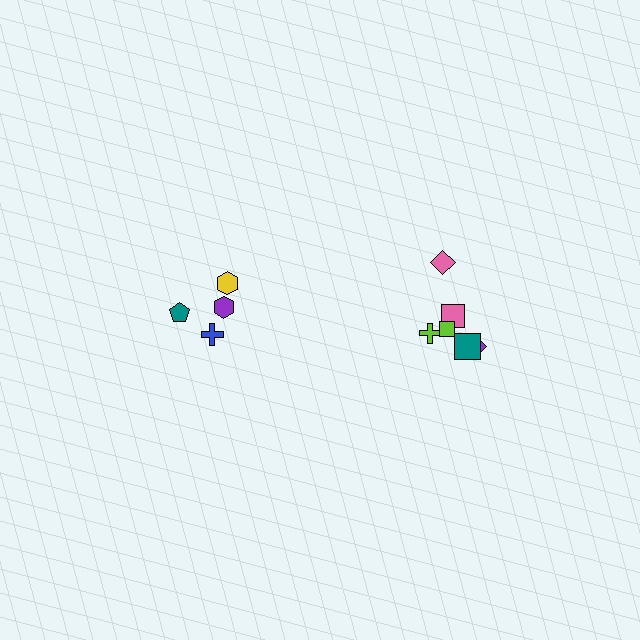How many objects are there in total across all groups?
There are 10 objects.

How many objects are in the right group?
There are 6 objects.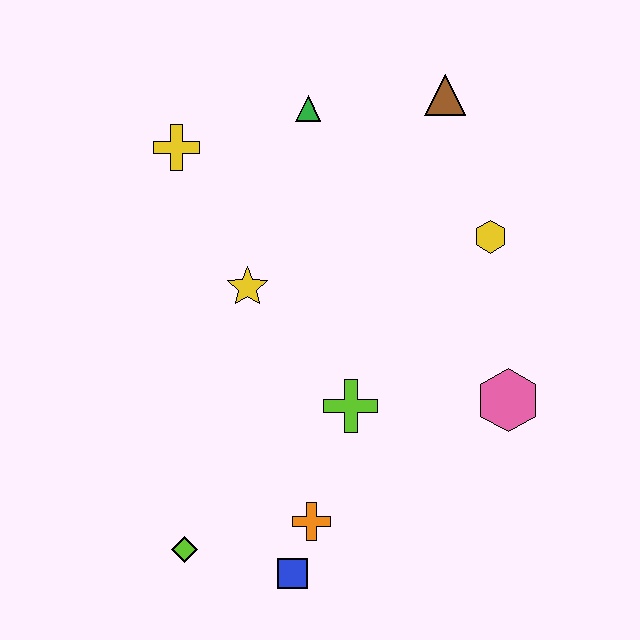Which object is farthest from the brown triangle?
The lime diamond is farthest from the brown triangle.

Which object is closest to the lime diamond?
The blue square is closest to the lime diamond.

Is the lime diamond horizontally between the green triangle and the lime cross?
No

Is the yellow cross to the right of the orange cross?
No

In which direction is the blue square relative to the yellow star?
The blue square is below the yellow star.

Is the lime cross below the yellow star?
Yes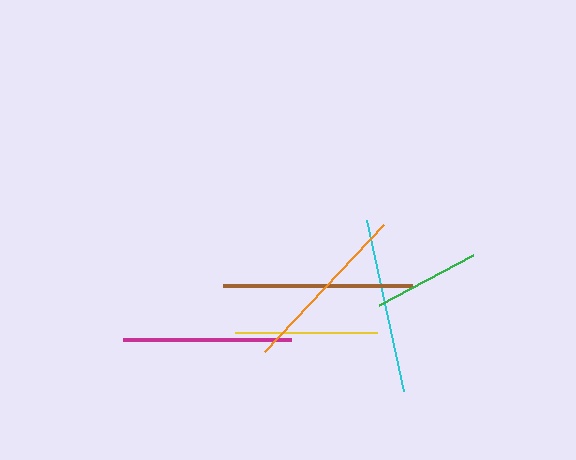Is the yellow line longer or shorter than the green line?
The yellow line is longer than the green line.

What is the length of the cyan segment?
The cyan segment is approximately 175 pixels long.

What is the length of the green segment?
The green segment is approximately 106 pixels long.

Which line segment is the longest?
The brown line is the longest at approximately 189 pixels.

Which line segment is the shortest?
The green line is the shortest at approximately 106 pixels.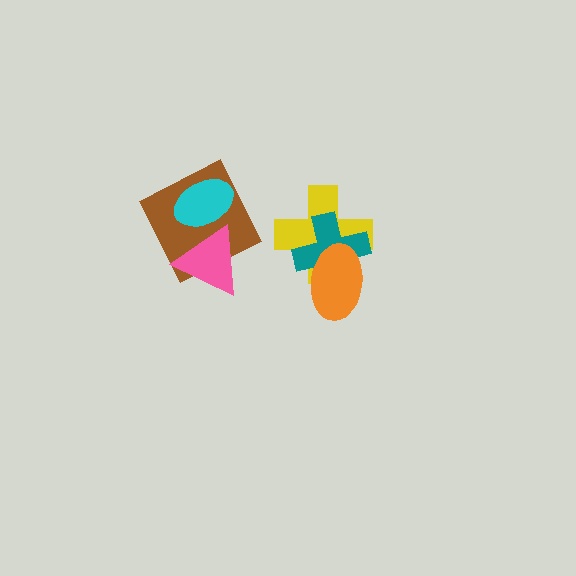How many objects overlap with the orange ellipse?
2 objects overlap with the orange ellipse.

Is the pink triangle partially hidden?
No, no other shape covers it.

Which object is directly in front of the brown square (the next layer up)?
The cyan ellipse is directly in front of the brown square.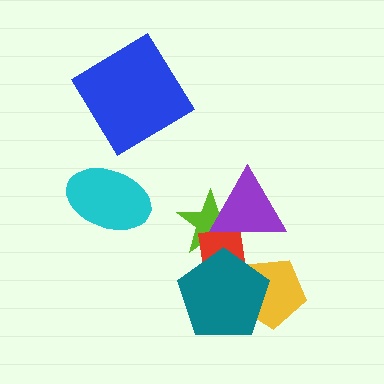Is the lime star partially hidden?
Yes, it is partially covered by another shape.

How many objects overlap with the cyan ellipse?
0 objects overlap with the cyan ellipse.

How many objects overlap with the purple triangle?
2 objects overlap with the purple triangle.